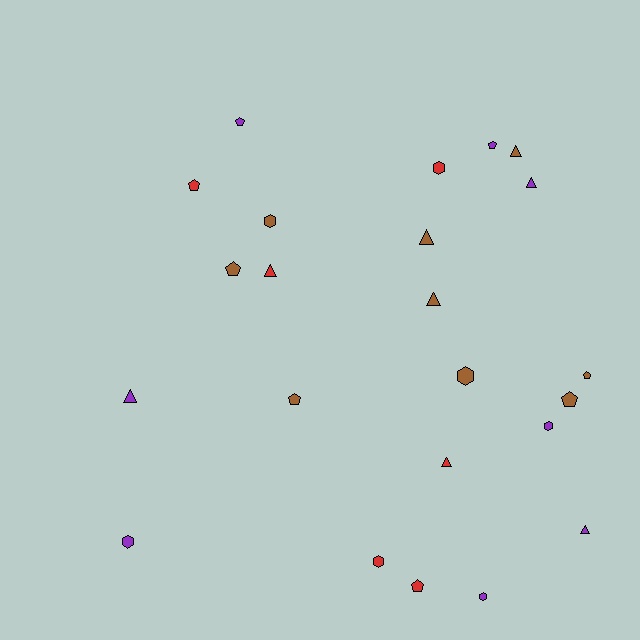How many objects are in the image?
There are 23 objects.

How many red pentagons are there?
There are 2 red pentagons.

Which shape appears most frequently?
Triangle, with 8 objects.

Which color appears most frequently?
Brown, with 9 objects.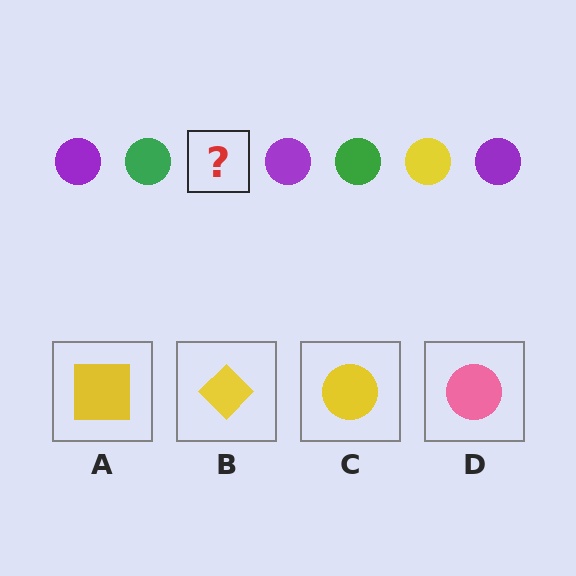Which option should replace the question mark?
Option C.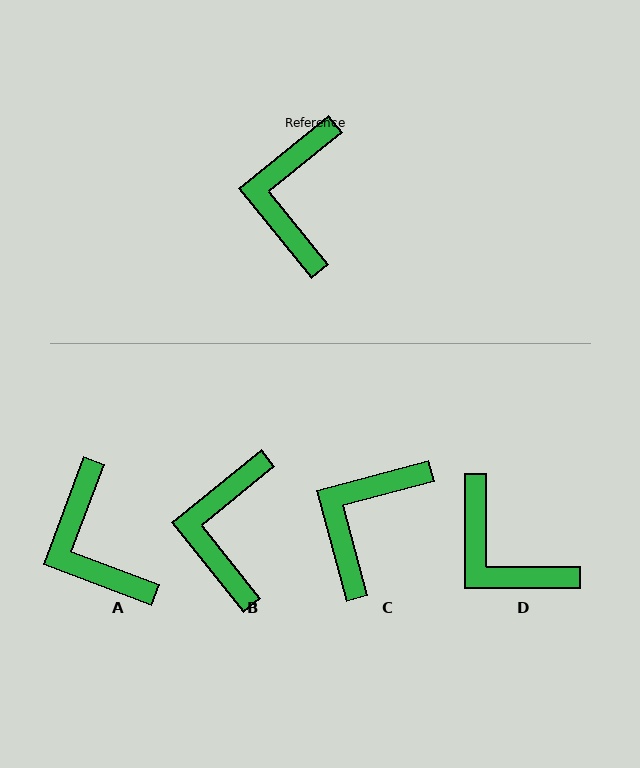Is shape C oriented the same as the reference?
No, it is off by about 24 degrees.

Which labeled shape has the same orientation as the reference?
B.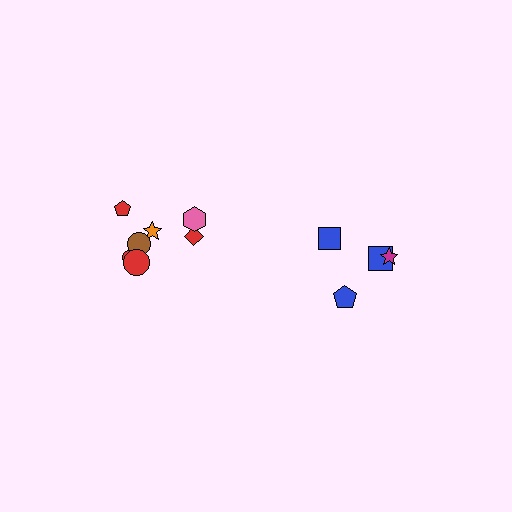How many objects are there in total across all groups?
There are 11 objects.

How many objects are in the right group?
There are 4 objects.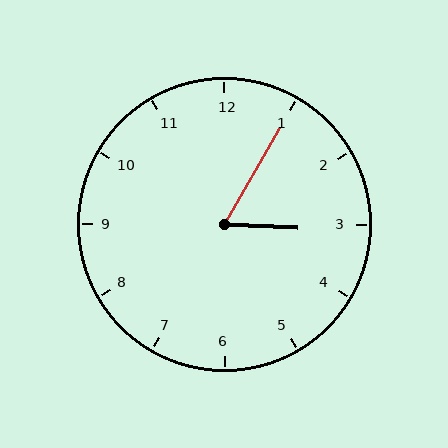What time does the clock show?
3:05.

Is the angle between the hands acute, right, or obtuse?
It is acute.